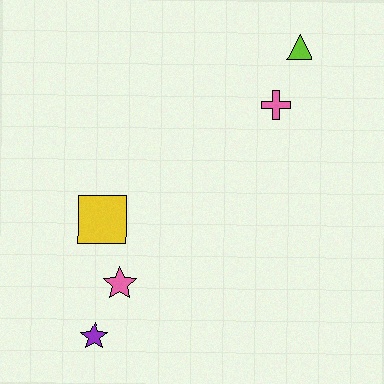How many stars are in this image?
There are 2 stars.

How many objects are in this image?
There are 5 objects.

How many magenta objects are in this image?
There are no magenta objects.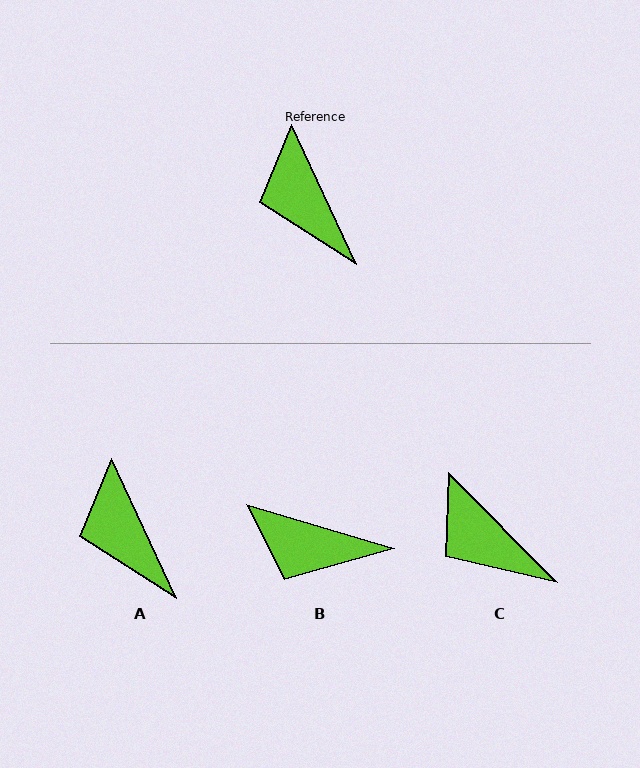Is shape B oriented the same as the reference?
No, it is off by about 49 degrees.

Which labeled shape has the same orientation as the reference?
A.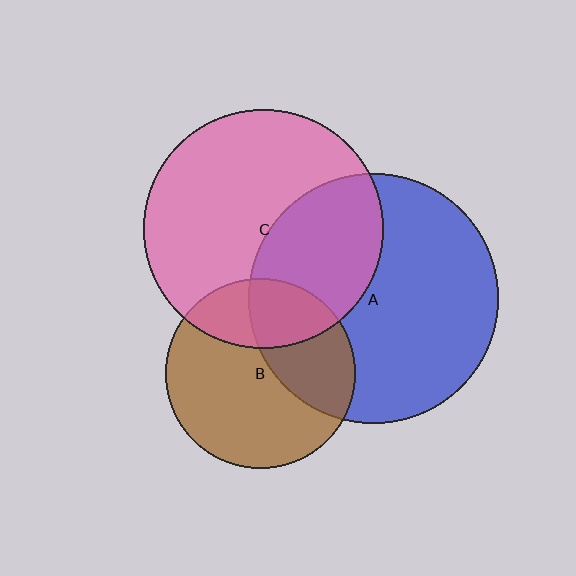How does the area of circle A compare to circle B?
Approximately 1.7 times.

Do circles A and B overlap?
Yes.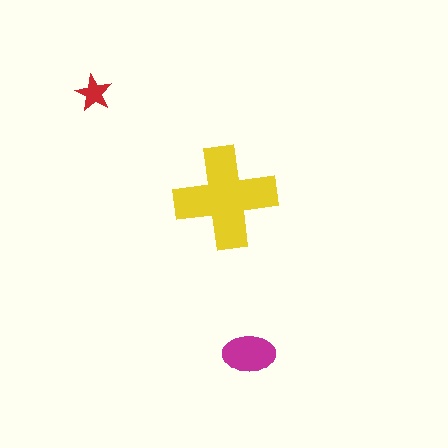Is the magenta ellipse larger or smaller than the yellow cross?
Smaller.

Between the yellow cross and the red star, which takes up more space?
The yellow cross.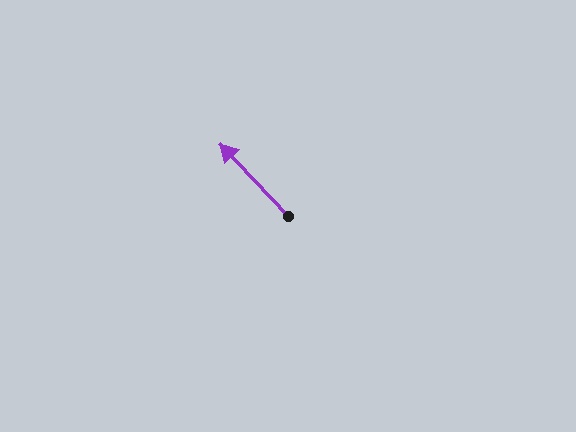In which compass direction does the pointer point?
Northwest.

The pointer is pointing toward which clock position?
Roughly 11 o'clock.